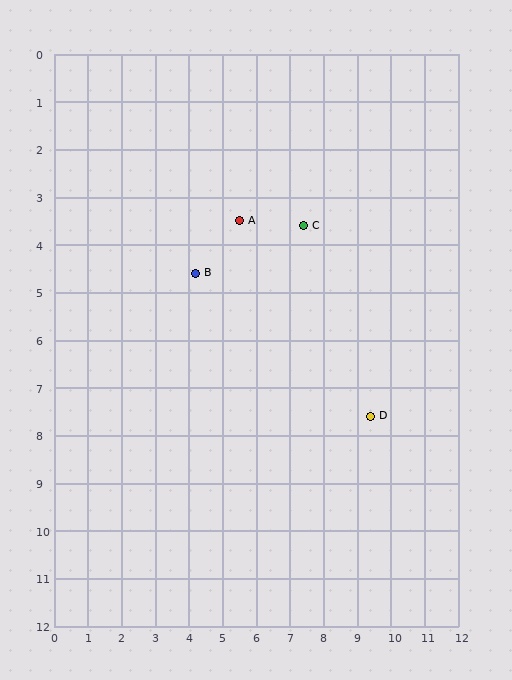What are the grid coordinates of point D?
Point D is at approximately (9.4, 7.6).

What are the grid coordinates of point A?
Point A is at approximately (5.5, 3.5).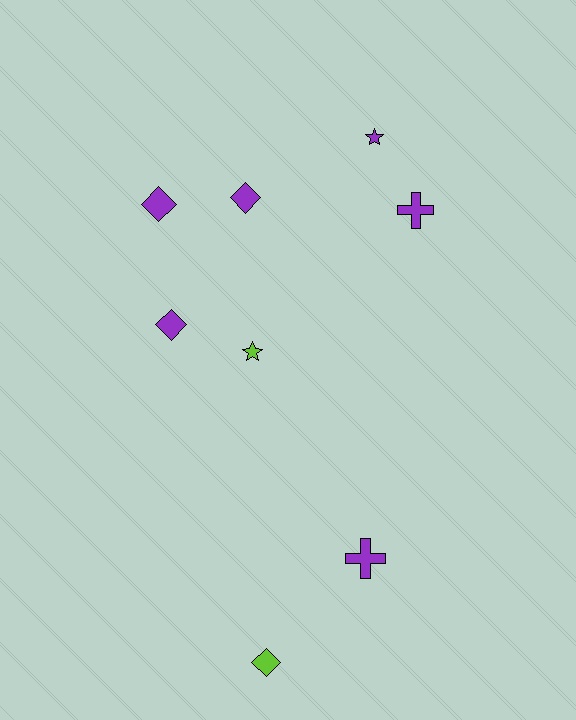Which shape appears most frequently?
Diamond, with 4 objects.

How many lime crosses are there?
There are no lime crosses.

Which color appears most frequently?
Purple, with 6 objects.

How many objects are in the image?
There are 8 objects.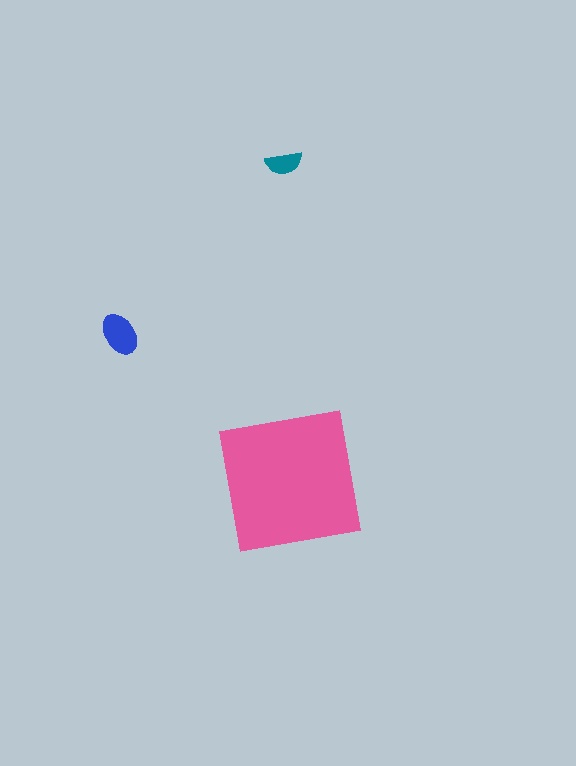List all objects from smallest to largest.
The teal semicircle, the blue ellipse, the pink square.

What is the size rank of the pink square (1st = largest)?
1st.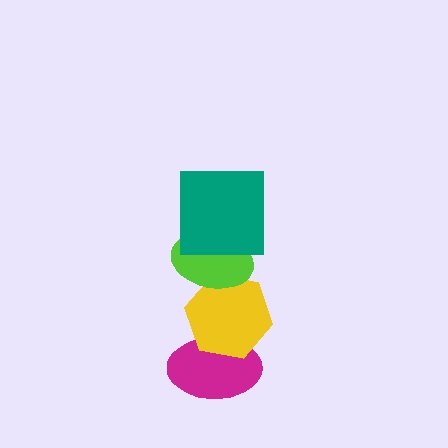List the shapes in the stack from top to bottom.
From top to bottom: the teal square, the lime ellipse, the yellow hexagon, the magenta ellipse.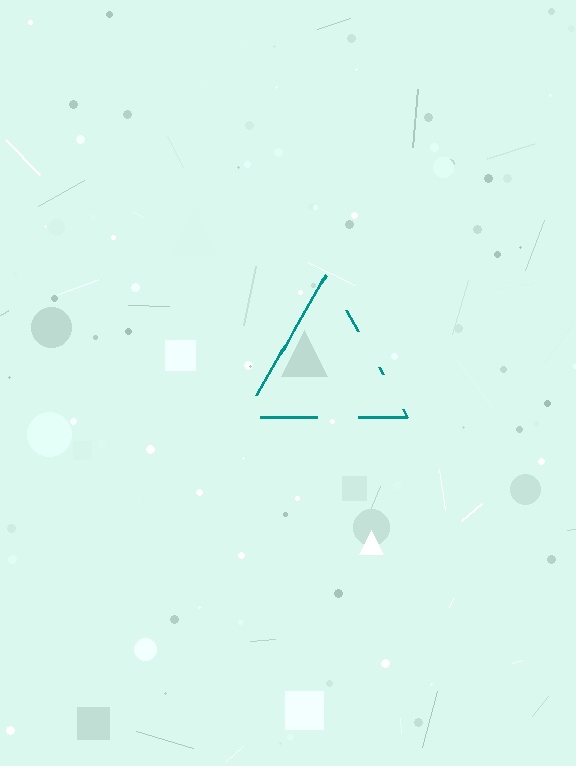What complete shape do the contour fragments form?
The contour fragments form a triangle.